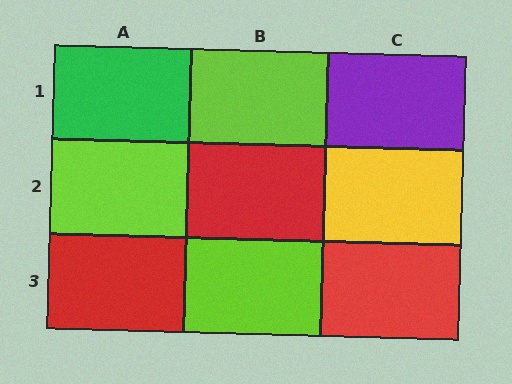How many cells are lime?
3 cells are lime.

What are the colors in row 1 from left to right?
Green, lime, purple.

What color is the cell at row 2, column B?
Red.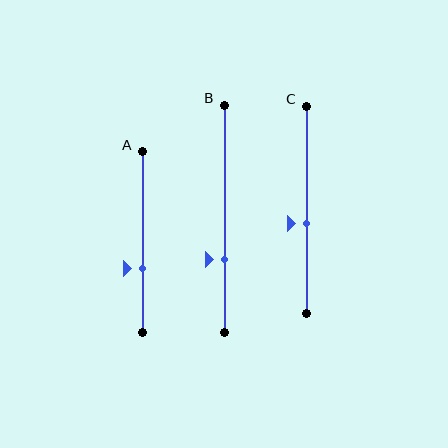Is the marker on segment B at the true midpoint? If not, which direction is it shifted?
No, the marker on segment B is shifted downward by about 18% of the segment length.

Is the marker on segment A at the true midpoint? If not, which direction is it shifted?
No, the marker on segment A is shifted downward by about 15% of the segment length.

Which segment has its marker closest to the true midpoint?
Segment C has its marker closest to the true midpoint.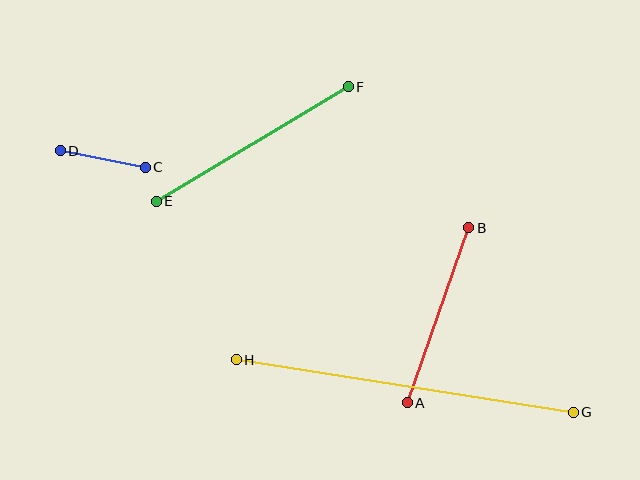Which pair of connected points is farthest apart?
Points G and H are farthest apart.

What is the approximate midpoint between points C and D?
The midpoint is at approximately (103, 159) pixels.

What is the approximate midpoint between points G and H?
The midpoint is at approximately (405, 386) pixels.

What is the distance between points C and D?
The distance is approximately 87 pixels.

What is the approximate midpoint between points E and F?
The midpoint is at approximately (252, 144) pixels.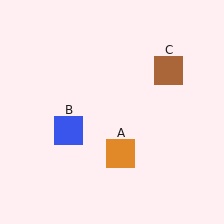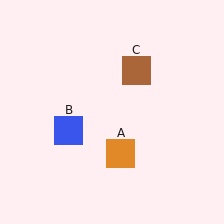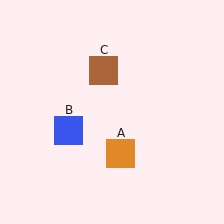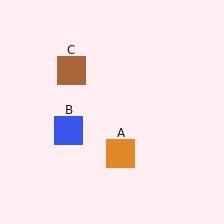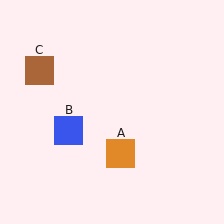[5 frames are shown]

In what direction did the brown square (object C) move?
The brown square (object C) moved left.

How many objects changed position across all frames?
1 object changed position: brown square (object C).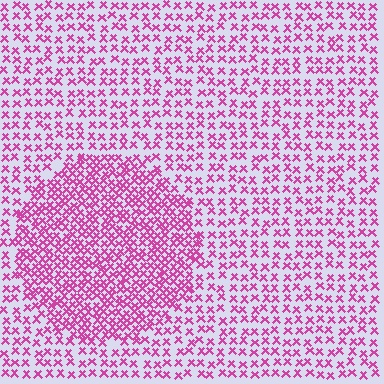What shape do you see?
I see a circle.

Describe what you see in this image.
The image contains small magenta elements arranged at two different densities. A circle-shaped region is visible where the elements are more densely packed than the surrounding area.